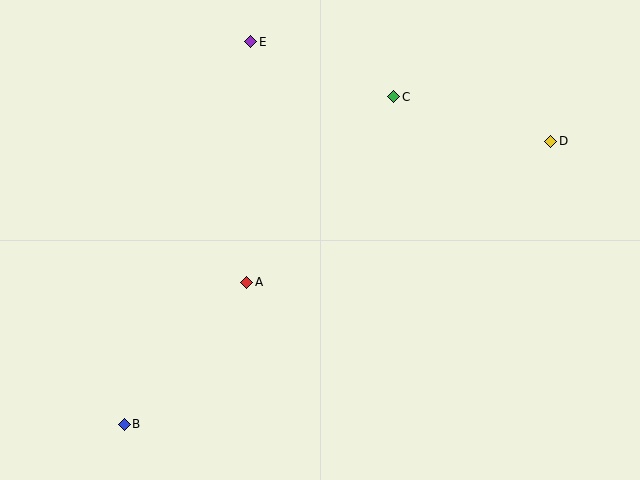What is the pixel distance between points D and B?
The distance between D and B is 512 pixels.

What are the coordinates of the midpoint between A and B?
The midpoint between A and B is at (186, 353).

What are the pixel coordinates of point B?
Point B is at (124, 424).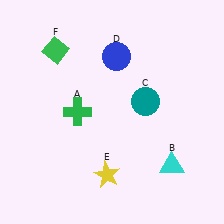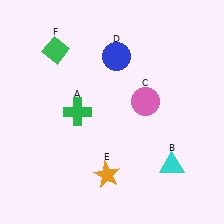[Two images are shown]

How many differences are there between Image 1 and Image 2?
There are 2 differences between the two images.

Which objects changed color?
C changed from teal to pink. E changed from yellow to orange.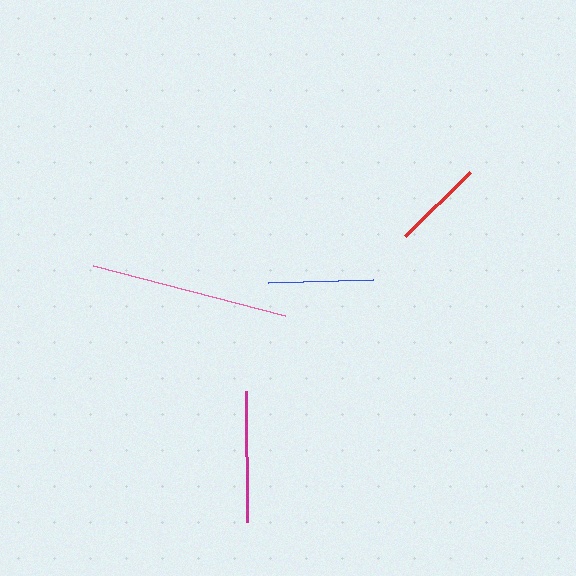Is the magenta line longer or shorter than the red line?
The magenta line is longer than the red line.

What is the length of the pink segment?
The pink segment is approximately 199 pixels long.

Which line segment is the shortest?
The red line is the shortest at approximately 92 pixels.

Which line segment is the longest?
The pink line is the longest at approximately 199 pixels.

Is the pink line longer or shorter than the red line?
The pink line is longer than the red line.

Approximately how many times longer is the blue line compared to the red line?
The blue line is approximately 1.1 times the length of the red line.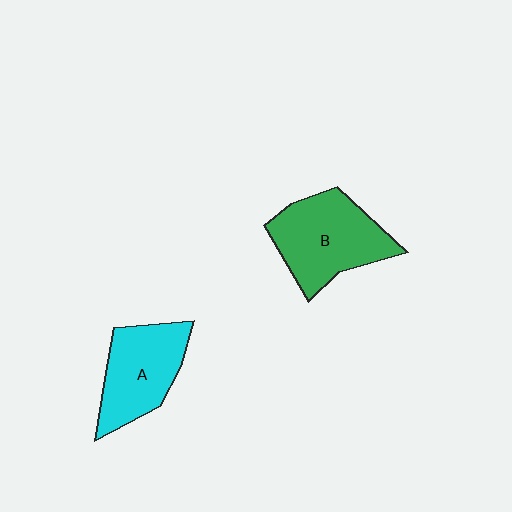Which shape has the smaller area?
Shape A (cyan).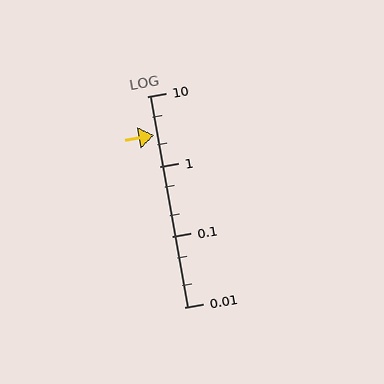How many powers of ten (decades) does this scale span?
The scale spans 3 decades, from 0.01 to 10.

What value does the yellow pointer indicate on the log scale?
The pointer indicates approximately 2.8.